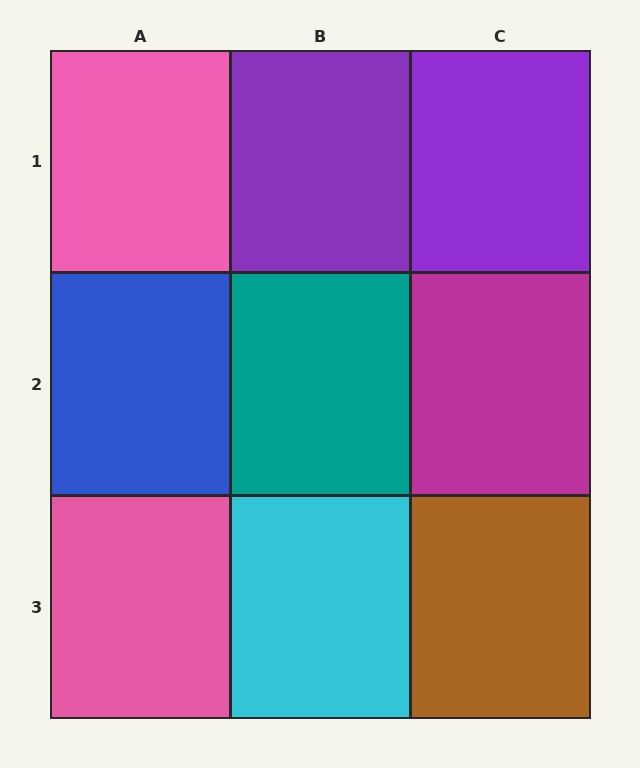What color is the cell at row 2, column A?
Blue.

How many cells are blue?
1 cell is blue.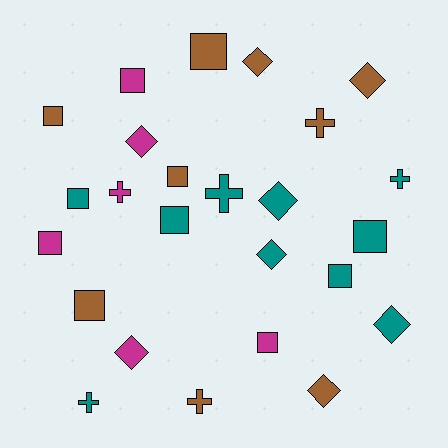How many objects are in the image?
There are 25 objects.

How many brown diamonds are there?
There are 3 brown diamonds.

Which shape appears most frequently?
Square, with 11 objects.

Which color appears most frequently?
Teal, with 10 objects.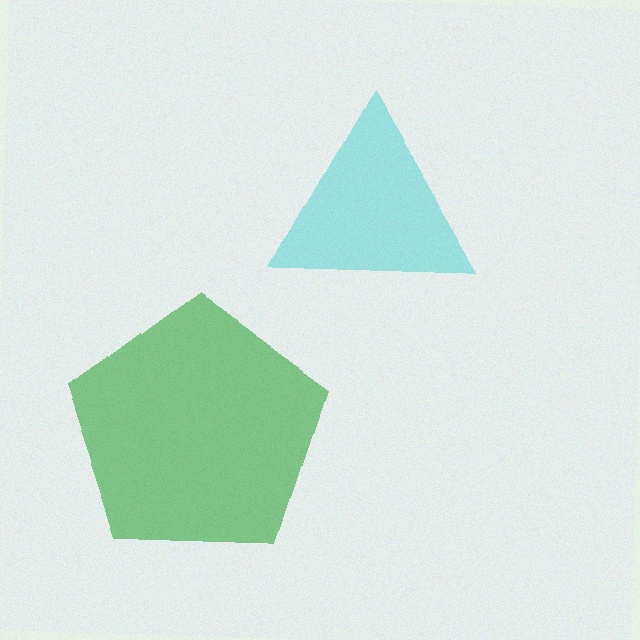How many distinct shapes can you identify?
There are 2 distinct shapes: a cyan triangle, a green pentagon.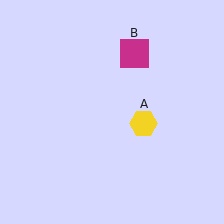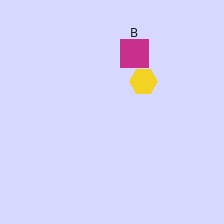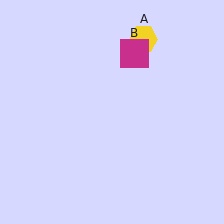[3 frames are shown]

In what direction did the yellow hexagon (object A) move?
The yellow hexagon (object A) moved up.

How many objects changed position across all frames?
1 object changed position: yellow hexagon (object A).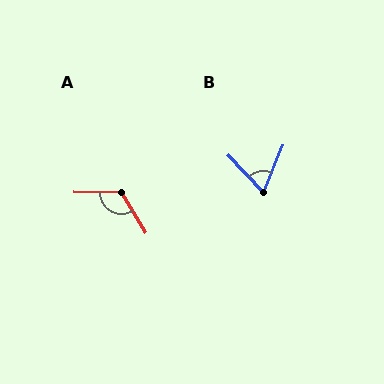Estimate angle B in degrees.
Approximately 66 degrees.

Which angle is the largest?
A, at approximately 122 degrees.